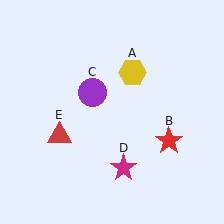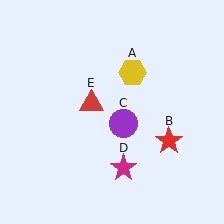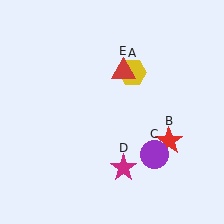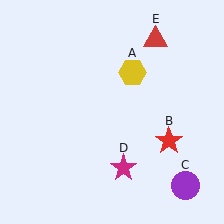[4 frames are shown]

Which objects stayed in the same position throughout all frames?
Yellow hexagon (object A) and red star (object B) and magenta star (object D) remained stationary.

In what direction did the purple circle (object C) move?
The purple circle (object C) moved down and to the right.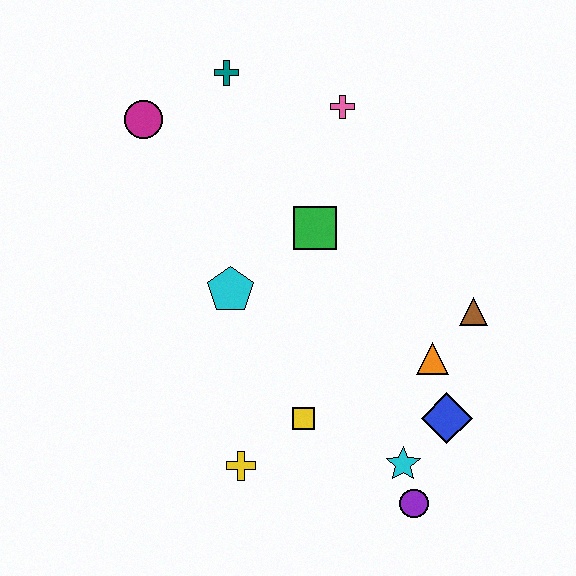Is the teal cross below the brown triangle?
No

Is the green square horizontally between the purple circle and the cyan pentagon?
Yes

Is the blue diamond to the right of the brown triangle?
No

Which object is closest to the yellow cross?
The yellow square is closest to the yellow cross.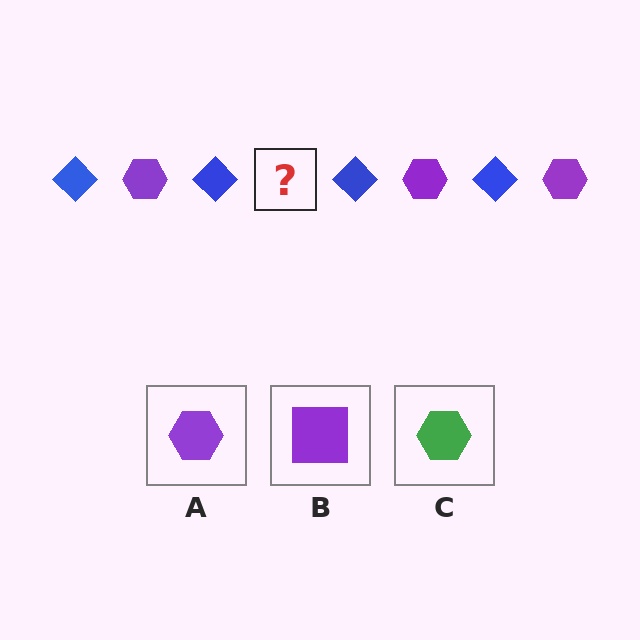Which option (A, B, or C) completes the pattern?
A.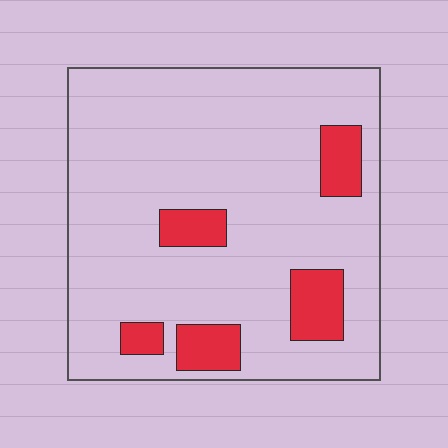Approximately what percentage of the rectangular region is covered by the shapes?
Approximately 15%.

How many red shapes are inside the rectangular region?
5.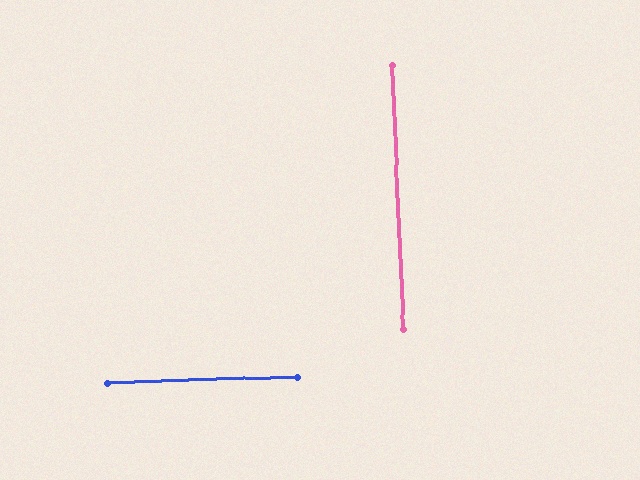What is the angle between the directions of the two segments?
Approximately 89 degrees.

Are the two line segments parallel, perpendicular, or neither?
Perpendicular — they meet at approximately 89°.